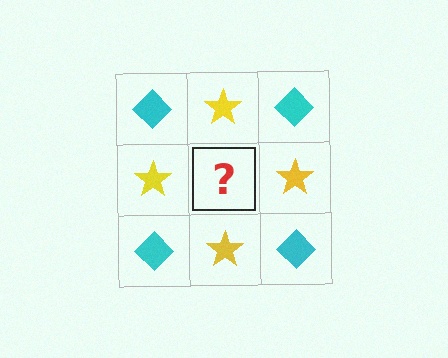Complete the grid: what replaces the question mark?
The question mark should be replaced with a cyan diamond.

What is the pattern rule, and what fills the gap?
The rule is that it alternates cyan diamond and yellow star in a checkerboard pattern. The gap should be filled with a cyan diamond.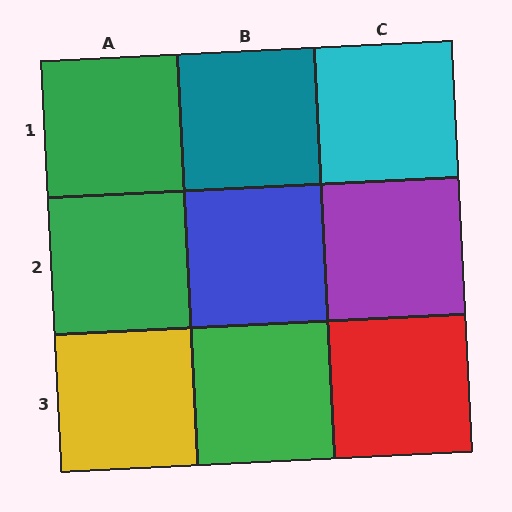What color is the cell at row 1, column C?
Cyan.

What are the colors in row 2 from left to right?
Green, blue, purple.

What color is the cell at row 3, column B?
Green.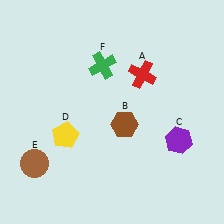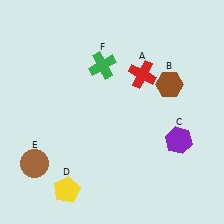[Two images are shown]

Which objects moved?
The objects that moved are: the brown hexagon (B), the yellow pentagon (D).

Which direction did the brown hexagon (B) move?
The brown hexagon (B) moved right.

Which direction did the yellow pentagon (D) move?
The yellow pentagon (D) moved down.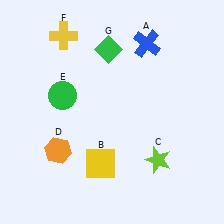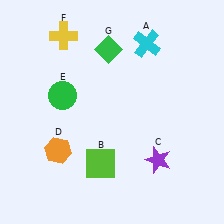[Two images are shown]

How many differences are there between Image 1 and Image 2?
There are 3 differences between the two images.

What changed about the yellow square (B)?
In Image 1, B is yellow. In Image 2, it changed to lime.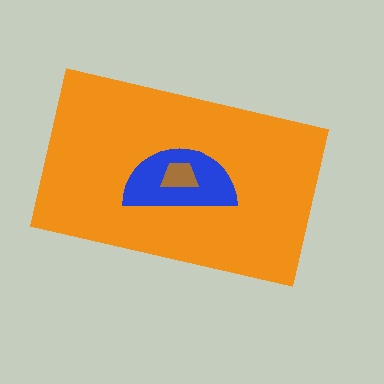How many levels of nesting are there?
3.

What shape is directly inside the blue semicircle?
The brown trapezoid.